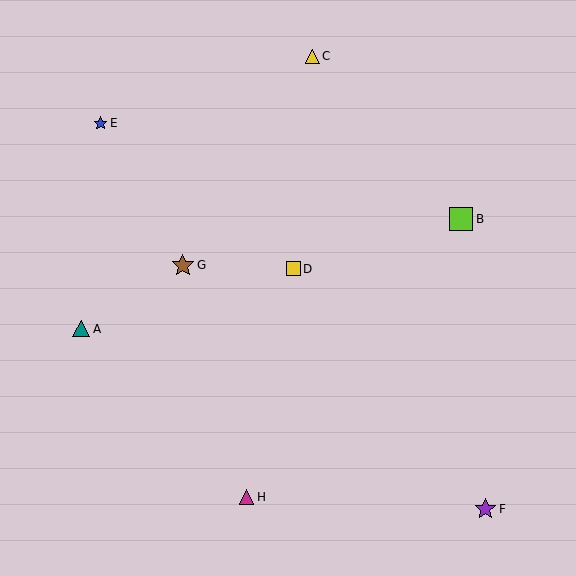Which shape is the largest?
The lime square (labeled B) is the largest.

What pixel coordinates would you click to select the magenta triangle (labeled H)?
Click at (247, 497) to select the magenta triangle H.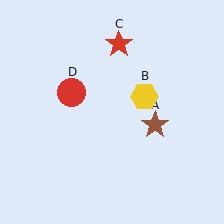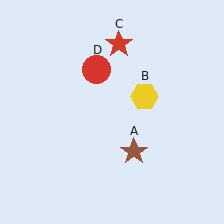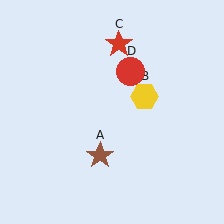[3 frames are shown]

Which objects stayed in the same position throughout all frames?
Yellow hexagon (object B) and red star (object C) remained stationary.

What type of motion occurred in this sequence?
The brown star (object A), red circle (object D) rotated clockwise around the center of the scene.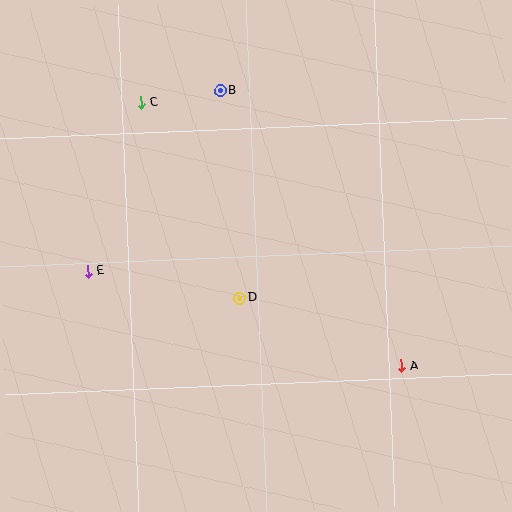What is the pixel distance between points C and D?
The distance between C and D is 219 pixels.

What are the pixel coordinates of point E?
Point E is at (88, 271).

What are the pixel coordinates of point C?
Point C is at (141, 102).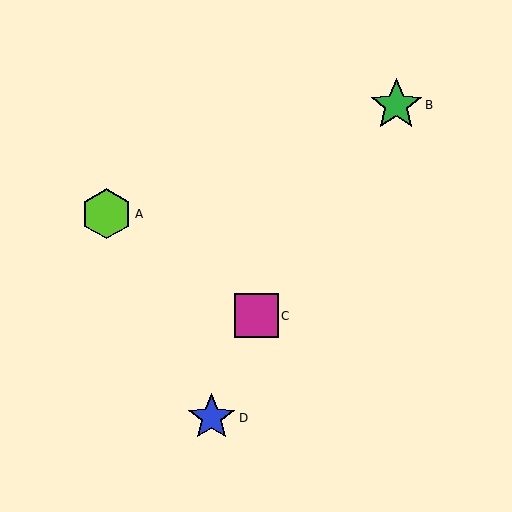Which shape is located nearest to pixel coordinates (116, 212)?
The lime hexagon (labeled A) at (106, 214) is nearest to that location.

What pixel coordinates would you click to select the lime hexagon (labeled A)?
Click at (106, 214) to select the lime hexagon A.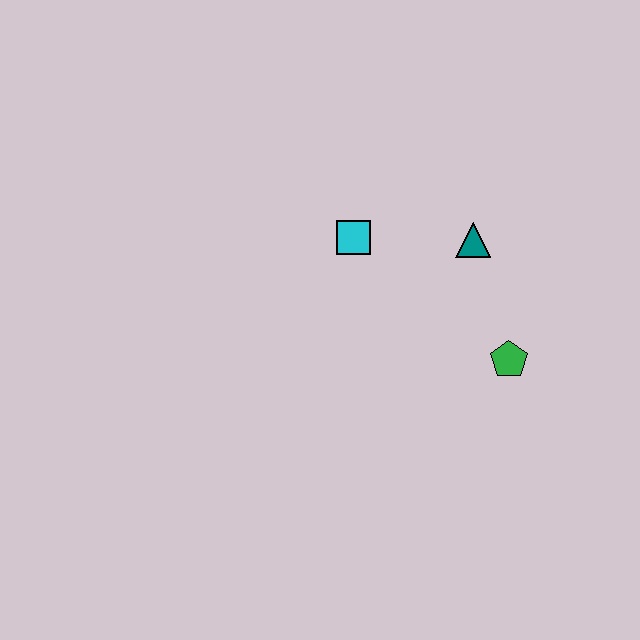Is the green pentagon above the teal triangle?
No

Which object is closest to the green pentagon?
The teal triangle is closest to the green pentagon.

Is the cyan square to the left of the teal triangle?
Yes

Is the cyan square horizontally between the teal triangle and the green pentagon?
No